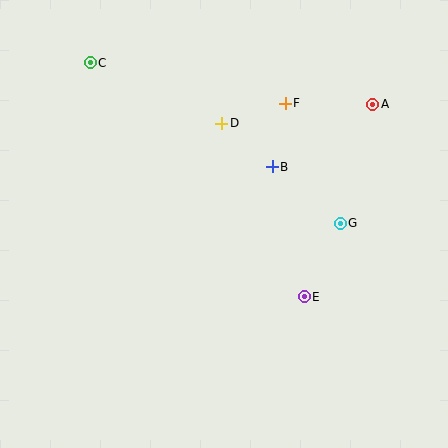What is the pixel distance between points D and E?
The distance between D and E is 192 pixels.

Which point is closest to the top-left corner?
Point C is closest to the top-left corner.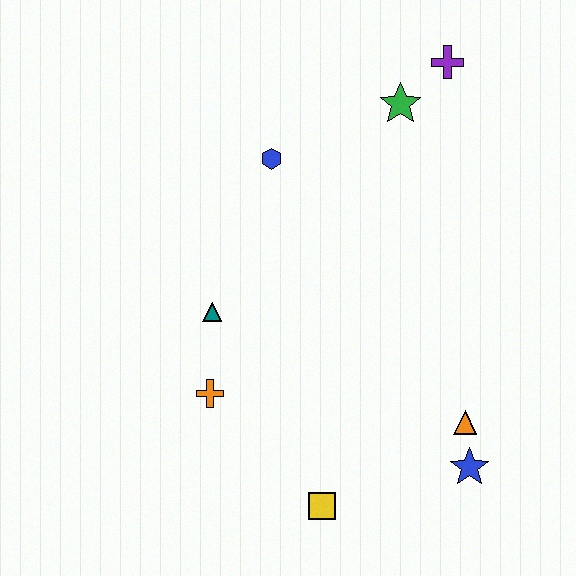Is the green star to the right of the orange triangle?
No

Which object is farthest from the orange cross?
The purple cross is farthest from the orange cross.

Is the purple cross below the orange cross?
No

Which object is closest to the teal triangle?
The orange cross is closest to the teal triangle.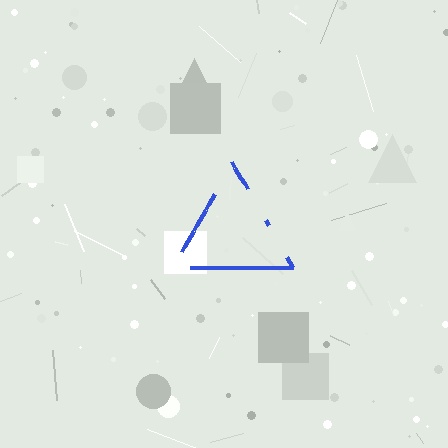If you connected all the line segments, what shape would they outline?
They would outline a triangle.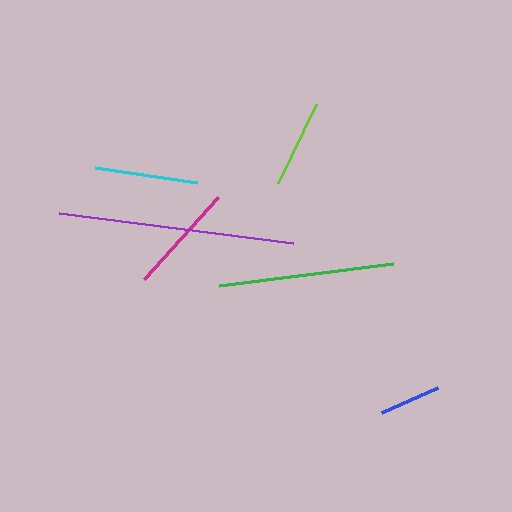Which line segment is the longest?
The purple line is the longest at approximately 236 pixels.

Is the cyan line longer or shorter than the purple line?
The purple line is longer than the cyan line.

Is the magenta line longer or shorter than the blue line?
The magenta line is longer than the blue line.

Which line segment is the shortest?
The blue line is the shortest at approximately 62 pixels.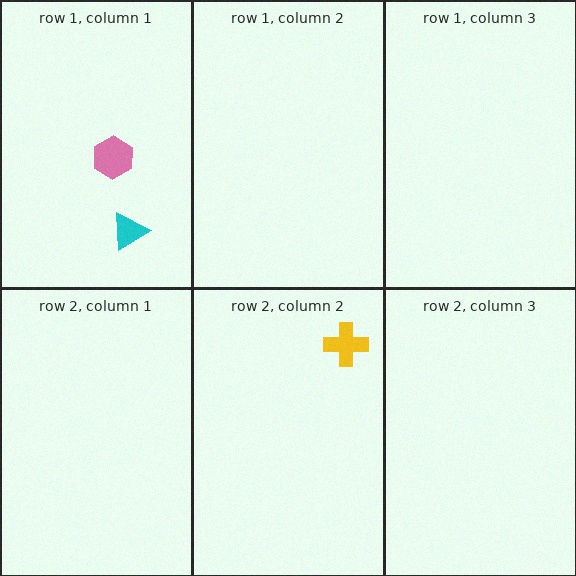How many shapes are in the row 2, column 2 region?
1.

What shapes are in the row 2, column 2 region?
The yellow cross.